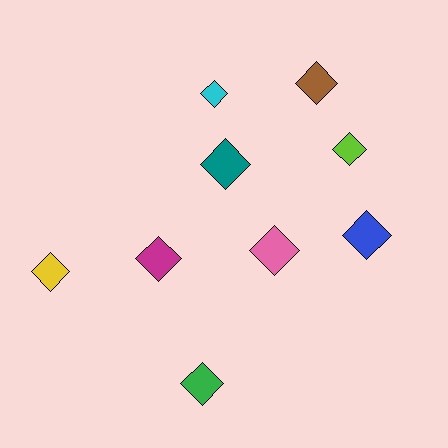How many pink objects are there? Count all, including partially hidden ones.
There is 1 pink object.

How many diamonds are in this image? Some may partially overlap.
There are 9 diamonds.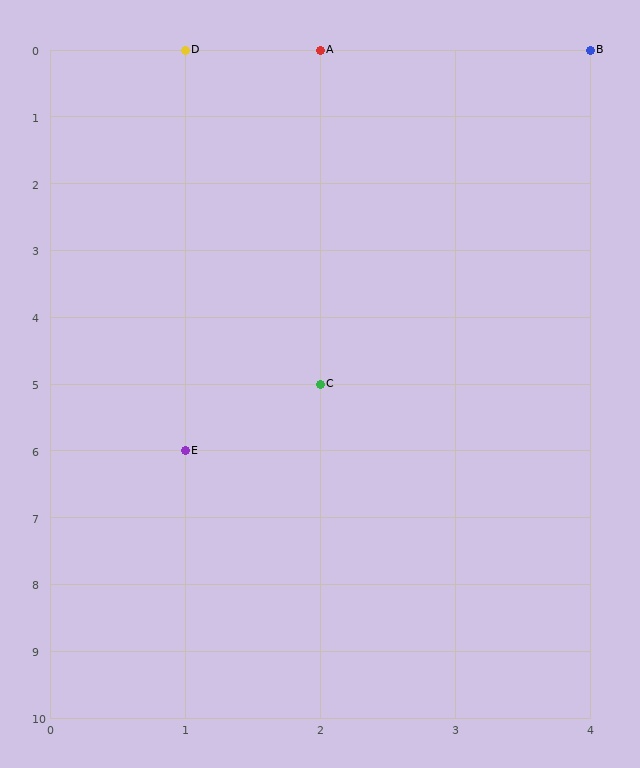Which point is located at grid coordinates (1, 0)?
Point D is at (1, 0).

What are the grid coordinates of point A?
Point A is at grid coordinates (2, 0).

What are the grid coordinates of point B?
Point B is at grid coordinates (4, 0).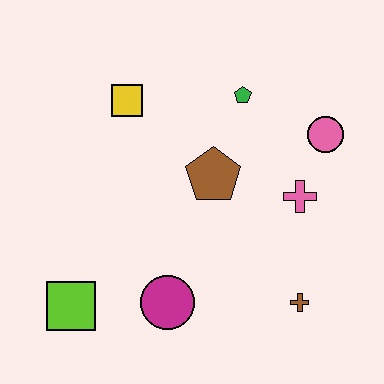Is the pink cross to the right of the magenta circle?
Yes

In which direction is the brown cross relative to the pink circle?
The brown cross is below the pink circle.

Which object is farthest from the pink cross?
The lime square is farthest from the pink cross.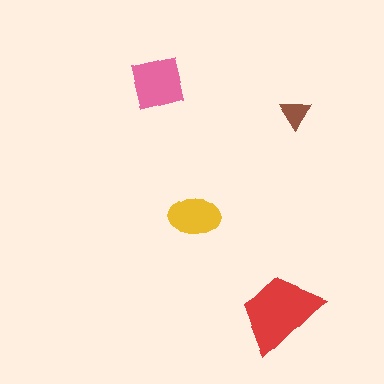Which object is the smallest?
The brown triangle.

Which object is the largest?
The red trapezoid.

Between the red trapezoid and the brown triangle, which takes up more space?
The red trapezoid.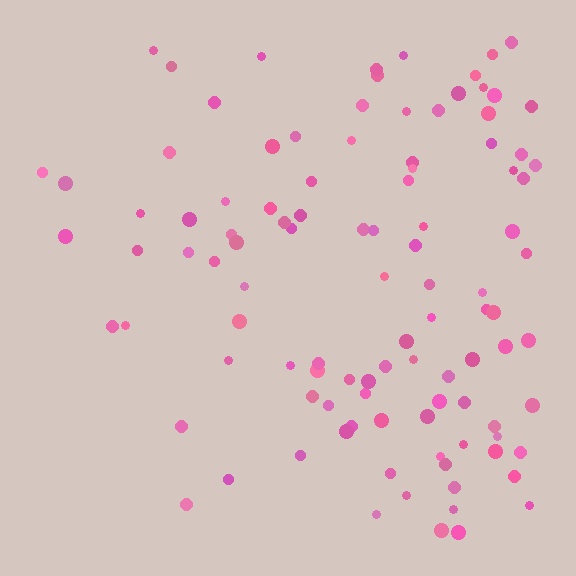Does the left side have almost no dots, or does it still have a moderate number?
Still a moderate number, just noticeably fewer than the right.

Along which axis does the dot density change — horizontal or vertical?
Horizontal.